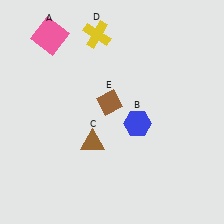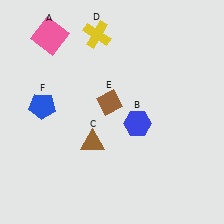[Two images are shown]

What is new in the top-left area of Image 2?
A blue pentagon (F) was added in the top-left area of Image 2.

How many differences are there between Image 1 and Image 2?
There is 1 difference between the two images.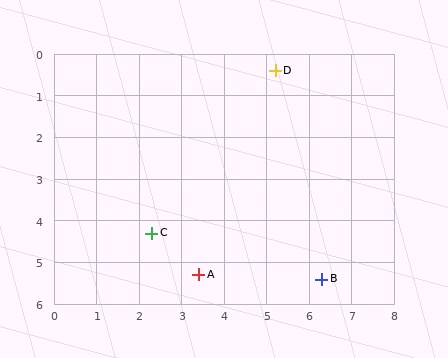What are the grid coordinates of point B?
Point B is at approximately (6.3, 5.4).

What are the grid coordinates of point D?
Point D is at approximately (5.2, 0.4).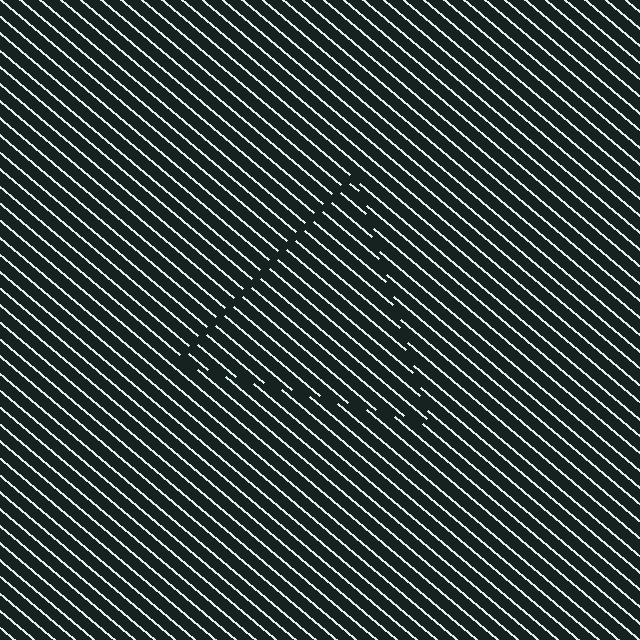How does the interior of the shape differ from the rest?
The interior of the shape contains the same grating, shifted by half a period — the contour is defined by the phase discontinuity where line-ends from the inner and outer gratings abut.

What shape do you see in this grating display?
An illusory triangle. The interior of the shape contains the same grating, shifted by half a period — the contour is defined by the phase discontinuity where line-ends from the inner and outer gratings abut.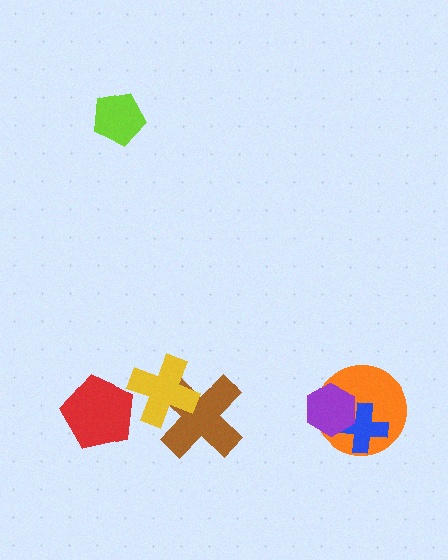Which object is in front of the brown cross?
The yellow cross is in front of the brown cross.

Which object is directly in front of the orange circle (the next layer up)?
The blue cross is directly in front of the orange circle.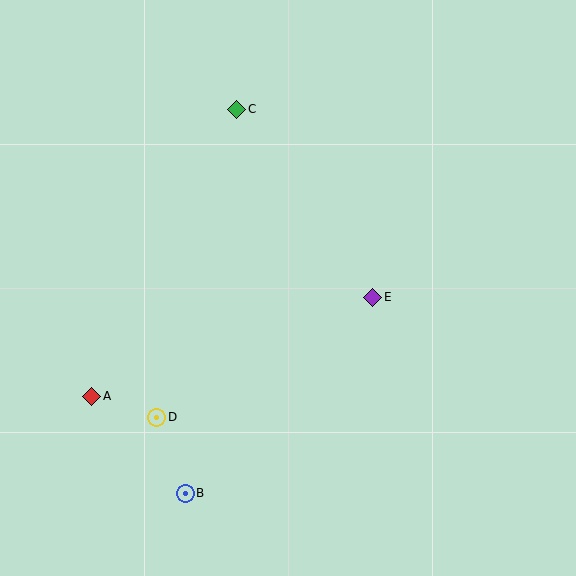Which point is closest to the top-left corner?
Point C is closest to the top-left corner.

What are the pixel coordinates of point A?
Point A is at (92, 396).